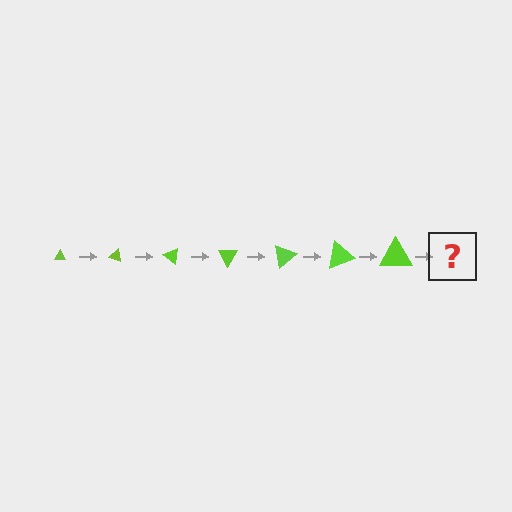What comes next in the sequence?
The next element should be a triangle, larger than the previous one and rotated 140 degrees from the start.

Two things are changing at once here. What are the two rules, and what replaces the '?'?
The two rules are that the triangle grows larger each step and it rotates 20 degrees each step. The '?' should be a triangle, larger than the previous one and rotated 140 degrees from the start.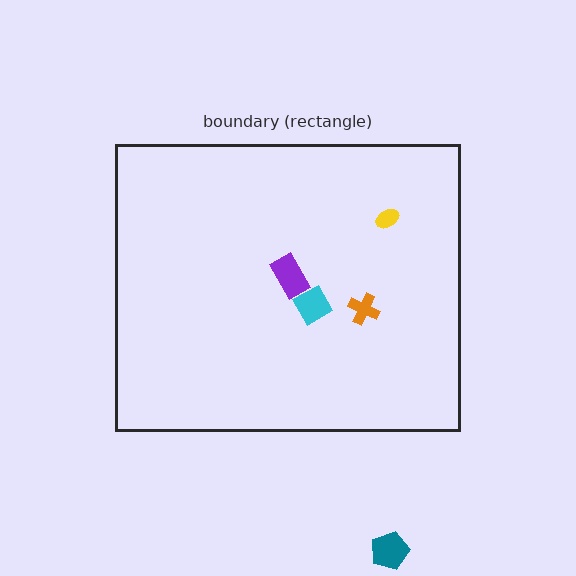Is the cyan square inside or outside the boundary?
Inside.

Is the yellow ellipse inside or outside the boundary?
Inside.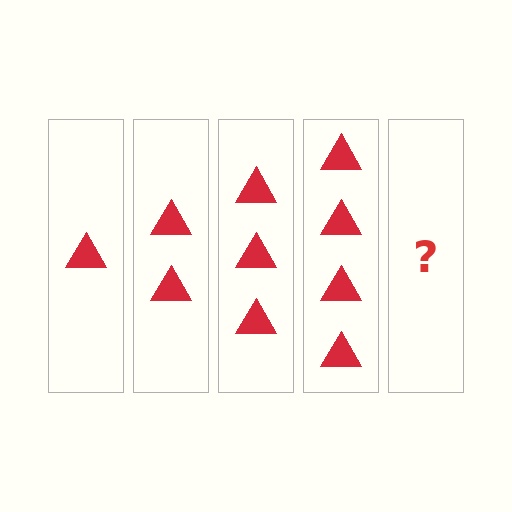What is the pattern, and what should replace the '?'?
The pattern is that each step adds one more triangle. The '?' should be 5 triangles.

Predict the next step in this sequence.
The next step is 5 triangles.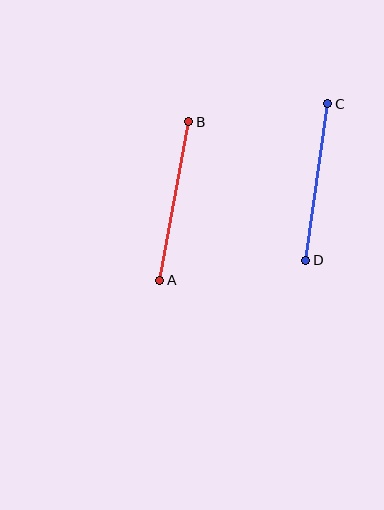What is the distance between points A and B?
The distance is approximately 162 pixels.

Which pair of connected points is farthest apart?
Points A and B are farthest apart.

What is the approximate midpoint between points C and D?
The midpoint is at approximately (317, 182) pixels.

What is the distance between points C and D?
The distance is approximately 158 pixels.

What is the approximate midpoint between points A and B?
The midpoint is at approximately (174, 201) pixels.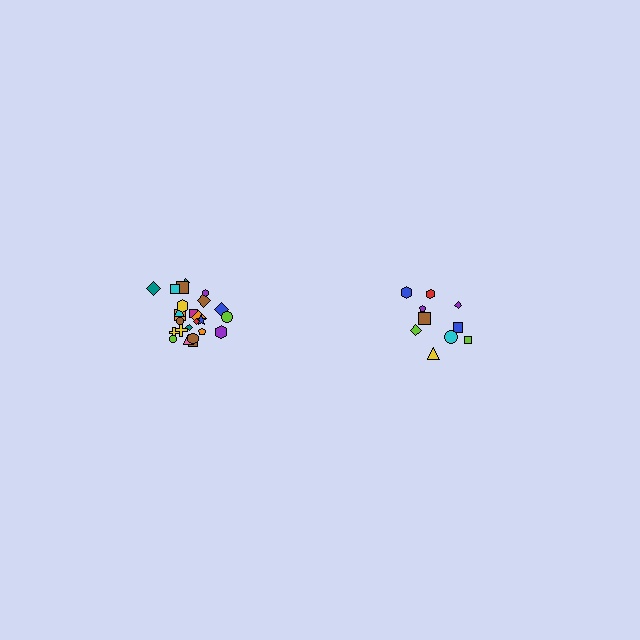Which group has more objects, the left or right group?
The left group.